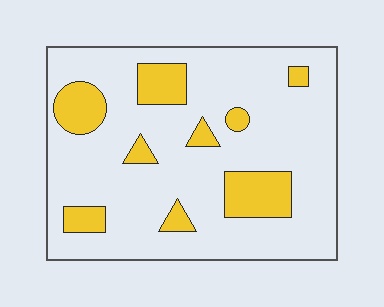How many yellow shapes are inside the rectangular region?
9.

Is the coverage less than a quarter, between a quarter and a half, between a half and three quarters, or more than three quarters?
Less than a quarter.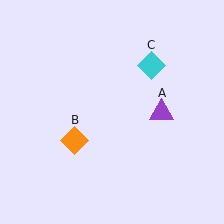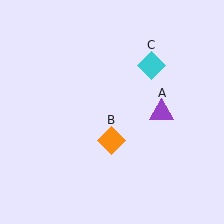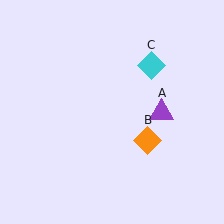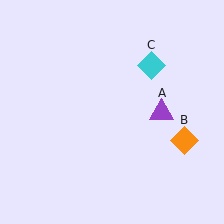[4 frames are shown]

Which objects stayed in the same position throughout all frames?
Purple triangle (object A) and cyan diamond (object C) remained stationary.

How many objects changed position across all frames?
1 object changed position: orange diamond (object B).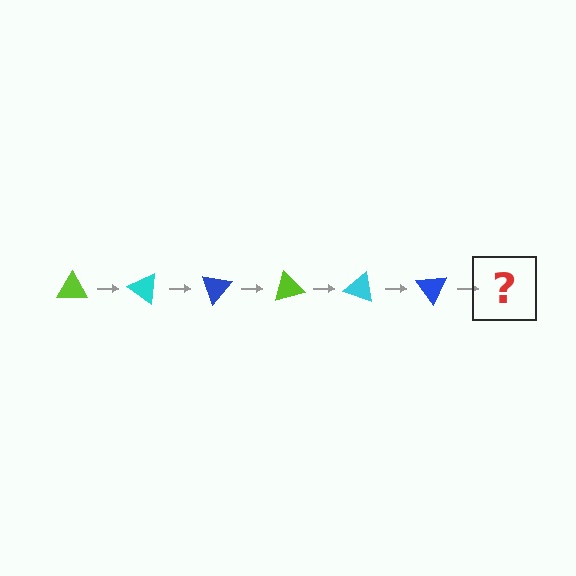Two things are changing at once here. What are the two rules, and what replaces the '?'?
The two rules are that it rotates 35 degrees each step and the color cycles through lime, cyan, and blue. The '?' should be a lime triangle, rotated 210 degrees from the start.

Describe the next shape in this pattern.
It should be a lime triangle, rotated 210 degrees from the start.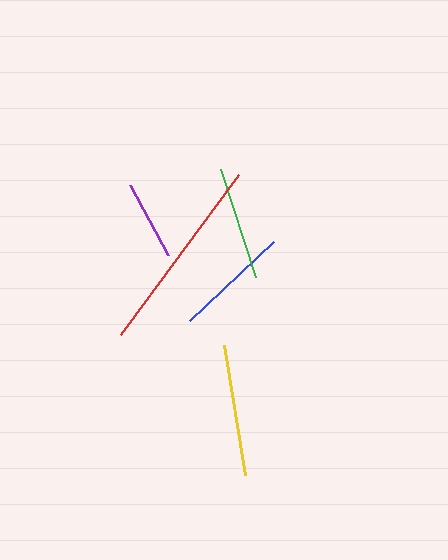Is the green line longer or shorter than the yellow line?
The yellow line is longer than the green line.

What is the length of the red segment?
The red segment is approximately 199 pixels long.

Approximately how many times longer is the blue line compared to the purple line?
The blue line is approximately 1.4 times the length of the purple line.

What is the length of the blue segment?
The blue segment is approximately 115 pixels long.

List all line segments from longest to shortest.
From longest to shortest: red, yellow, blue, green, purple.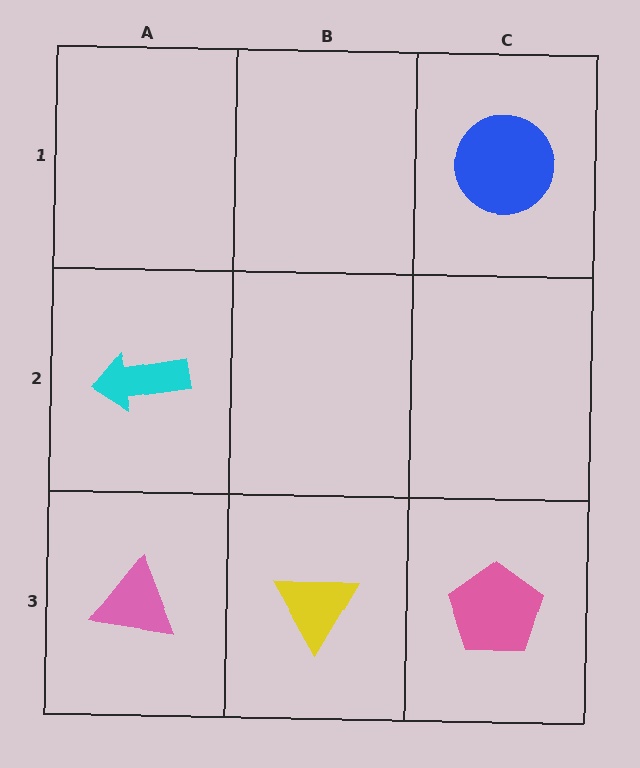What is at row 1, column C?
A blue circle.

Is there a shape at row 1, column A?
No, that cell is empty.